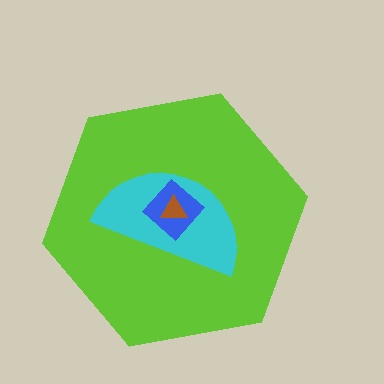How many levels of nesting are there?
4.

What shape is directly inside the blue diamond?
The brown triangle.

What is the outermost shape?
The lime hexagon.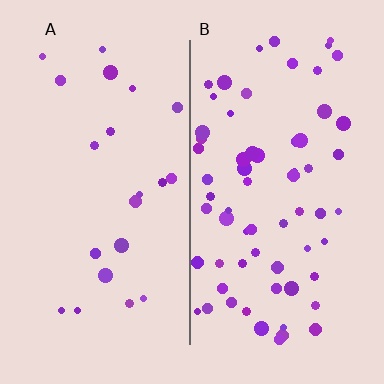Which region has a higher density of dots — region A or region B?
B (the right).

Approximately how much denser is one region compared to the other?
Approximately 3.0× — region B over region A.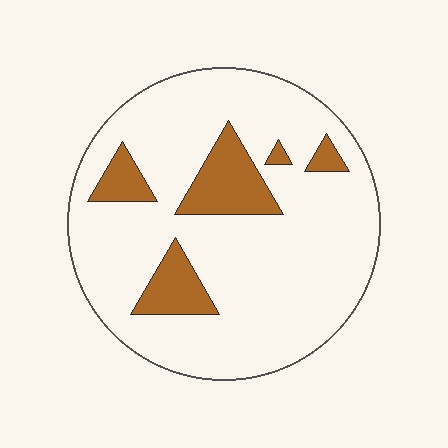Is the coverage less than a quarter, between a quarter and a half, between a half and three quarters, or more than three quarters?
Less than a quarter.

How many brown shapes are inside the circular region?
5.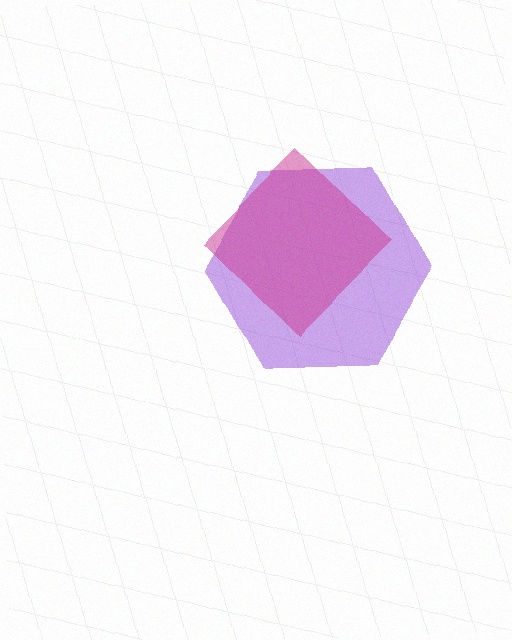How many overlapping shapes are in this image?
There are 2 overlapping shapes in the image.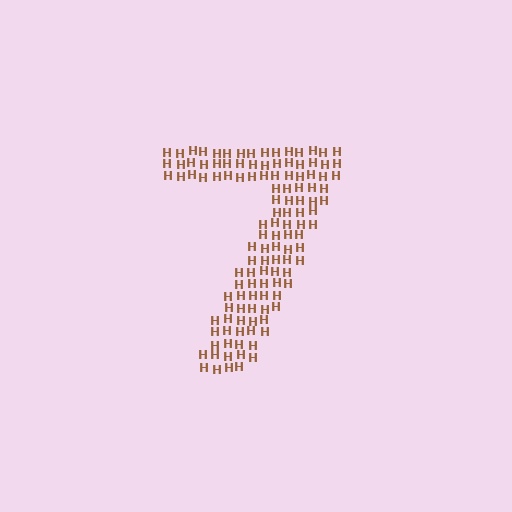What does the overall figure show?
The overall figure shows the digit 7.